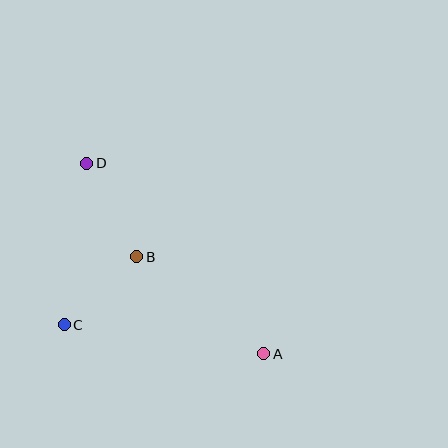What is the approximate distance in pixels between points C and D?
The distance between C and D is approximately 163 pixels.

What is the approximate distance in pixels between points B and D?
The distance between B and D is approximately 106 pixels.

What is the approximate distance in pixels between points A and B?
The distance between A and B is approximately 160 pixels.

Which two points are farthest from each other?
Points A and D are farthest from each other.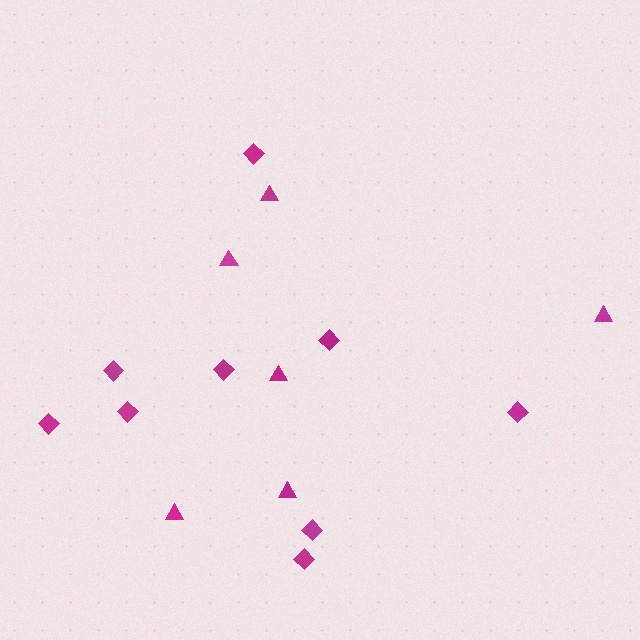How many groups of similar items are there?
There are 2 groups: one group of diamonds (9) and one group of triangles (6).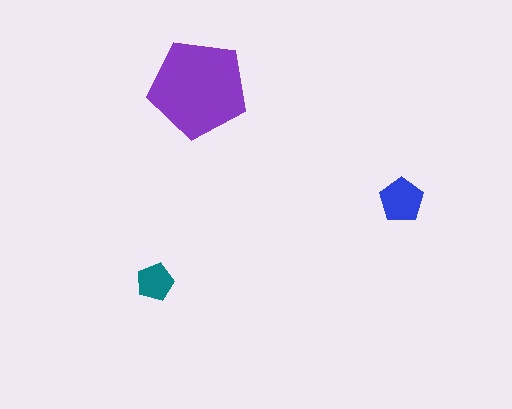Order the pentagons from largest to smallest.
the purple one, the blue one, the teal one.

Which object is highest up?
The purple pentagon is topmost.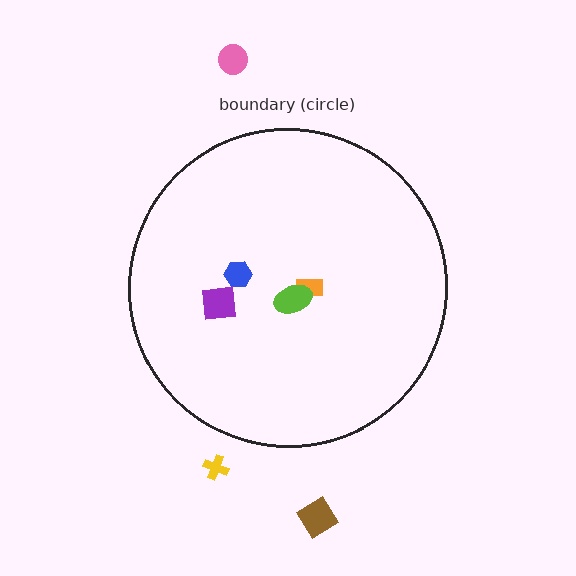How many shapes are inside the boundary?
4 inside, 3 outside.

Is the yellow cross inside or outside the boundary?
Outside.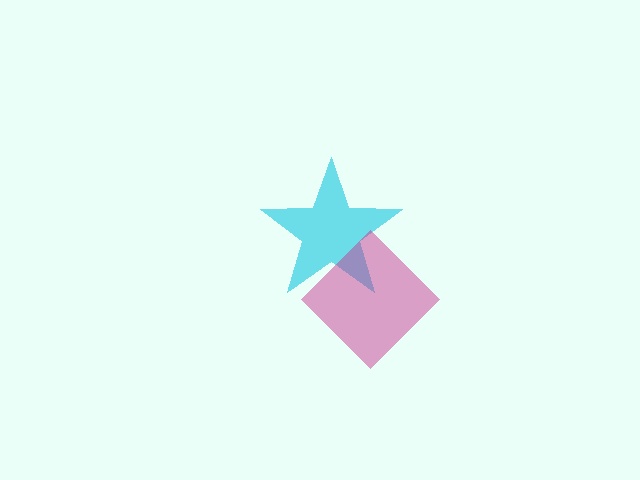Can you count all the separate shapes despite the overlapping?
Yes, there are 2 separate shapes.